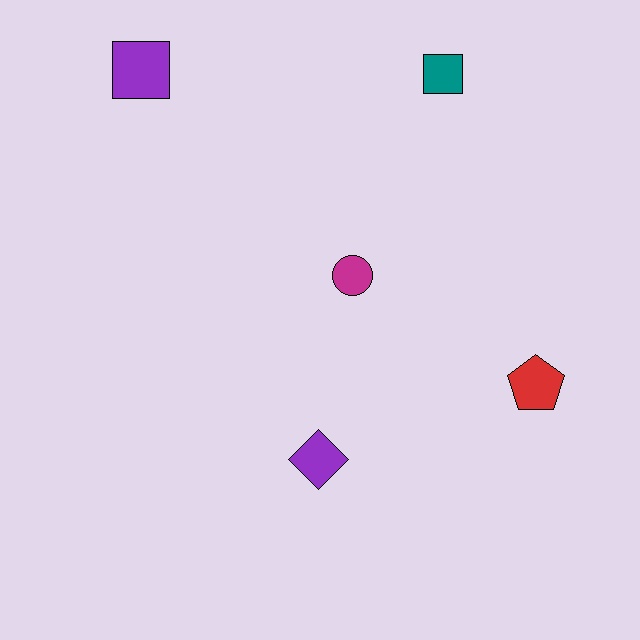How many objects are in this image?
There are 5 objects.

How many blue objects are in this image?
There are no blue objects.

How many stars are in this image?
There are no stars.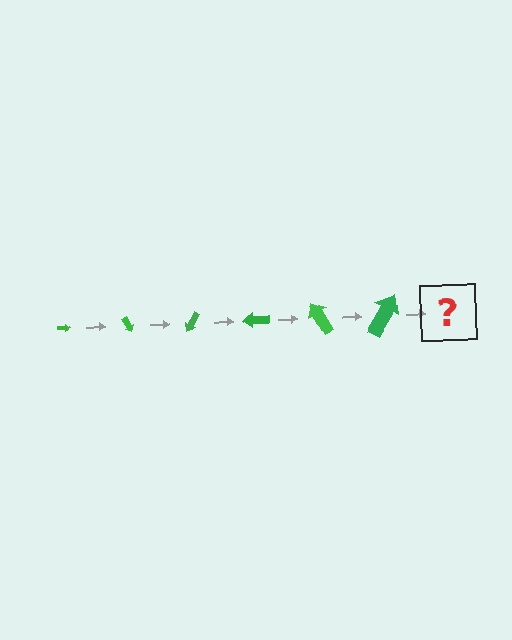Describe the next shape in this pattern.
It should be an arrow, larger than the previous one and rotated 360 degrees from the start.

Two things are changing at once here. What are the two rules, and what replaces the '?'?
The two rules are that the arrow grows larger each step and it rotates 60 degrees each step. The '?' should be an arrow, larger than the previous one and rotated 360 degrees from the start.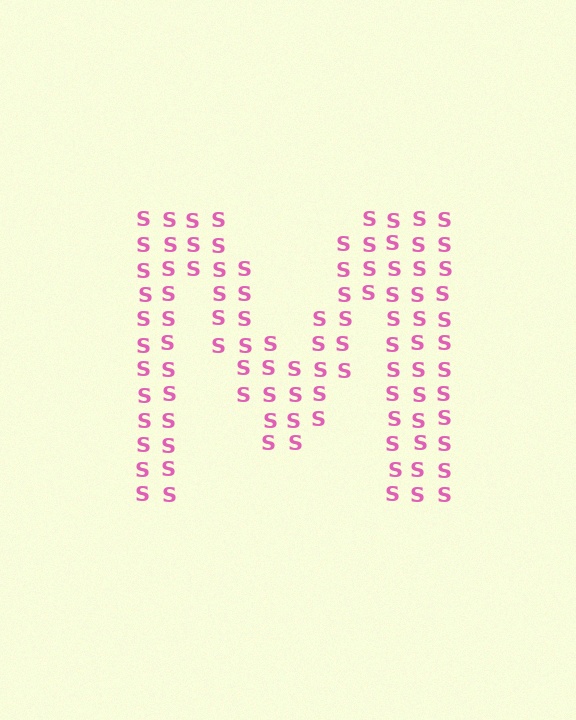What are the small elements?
The small elements are letter S's.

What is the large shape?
The large shape is the letter M.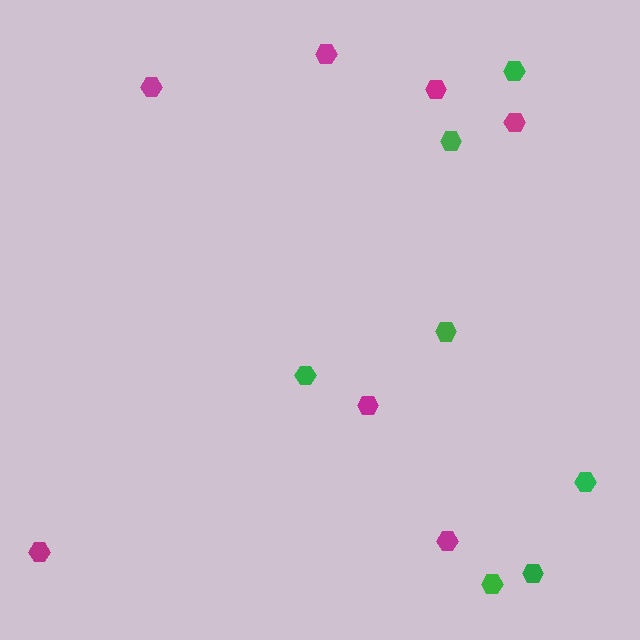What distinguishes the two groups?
There are 2 groups: one group of magenta hexagons (7) and one group of green hexagons (7).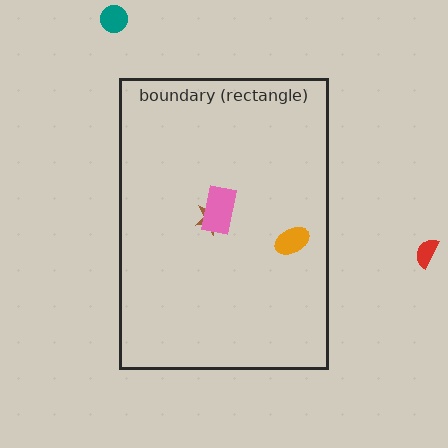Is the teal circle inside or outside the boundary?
Outside.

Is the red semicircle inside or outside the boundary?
Outside.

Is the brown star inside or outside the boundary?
Inside.